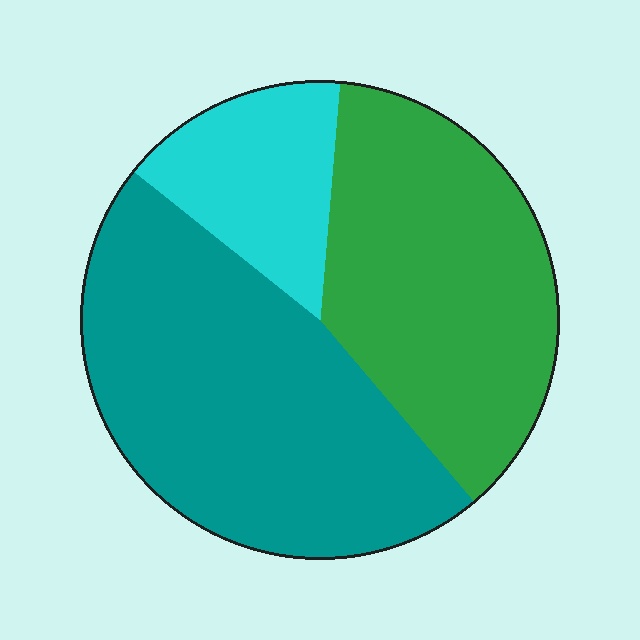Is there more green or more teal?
Teal.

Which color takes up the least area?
Cyan, at roughly 15%.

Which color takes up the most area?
Teal, at roughly 45%.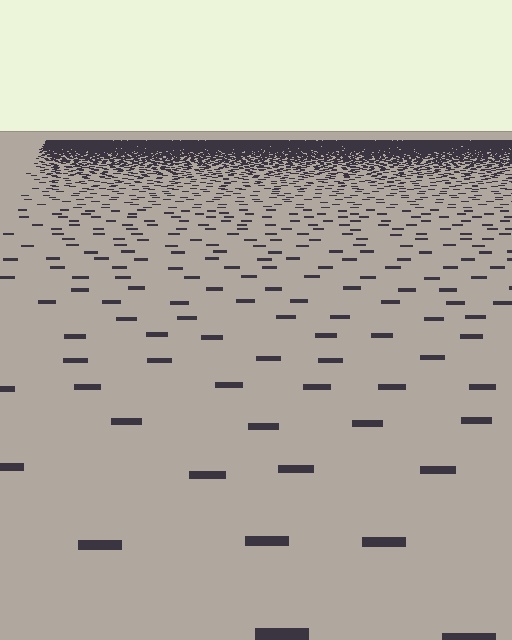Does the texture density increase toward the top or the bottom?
Density increases toward the top.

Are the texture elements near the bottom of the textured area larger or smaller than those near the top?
Larger. Near the bottom, elements are closer to the viewer and appear at a bigger on-screen size.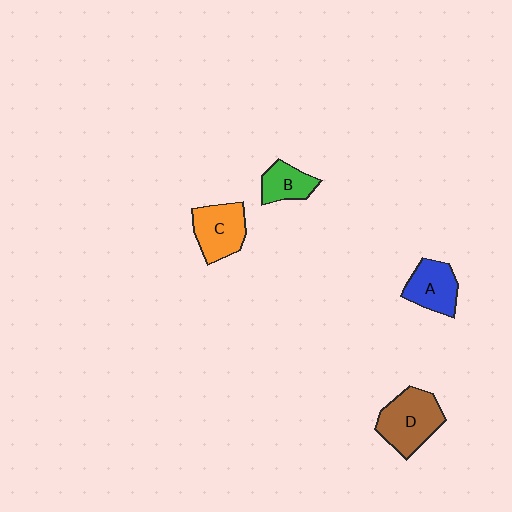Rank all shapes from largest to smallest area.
From largest to smallest: D (brown), C (orange), A (blue), B (green).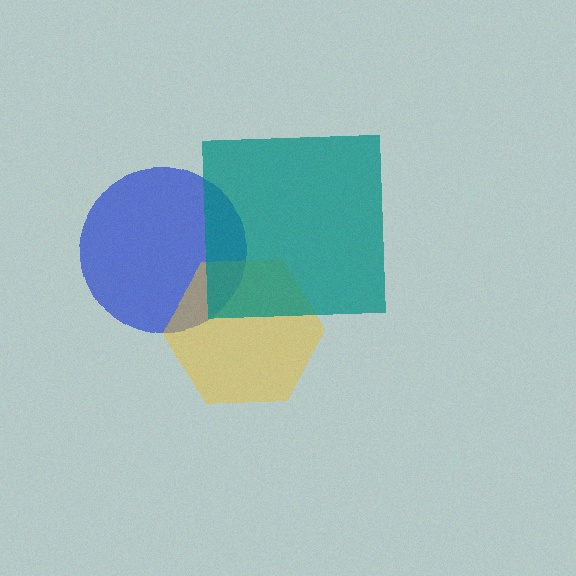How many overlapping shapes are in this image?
There are 3 overlapping shapes in the image.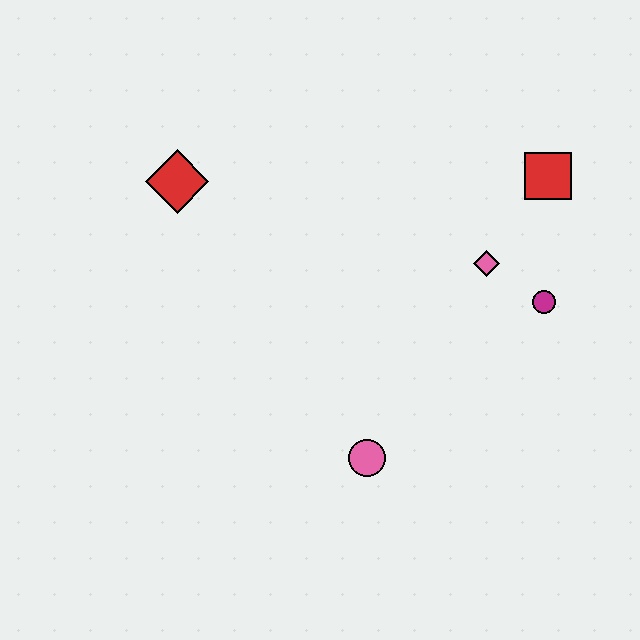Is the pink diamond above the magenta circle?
Yes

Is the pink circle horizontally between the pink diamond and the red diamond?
Yes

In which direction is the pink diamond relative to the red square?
The pink diamond is below the red square.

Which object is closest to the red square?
The pink diamond is closest to the red square.